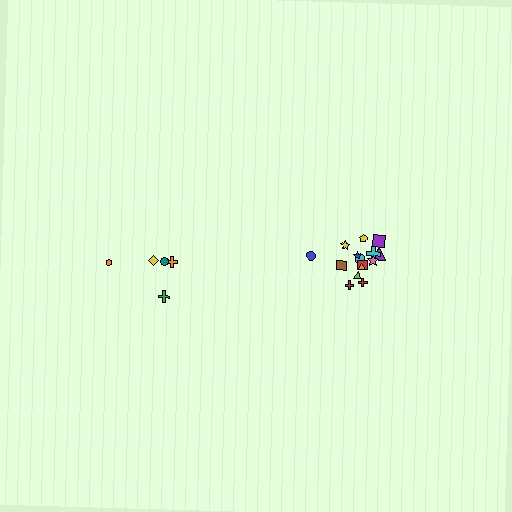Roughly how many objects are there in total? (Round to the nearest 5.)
Roughly 20 objects in total.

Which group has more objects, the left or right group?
The right group.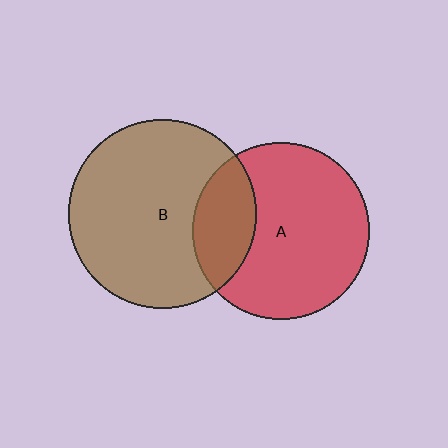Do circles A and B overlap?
Yes.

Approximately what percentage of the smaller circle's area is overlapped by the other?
Approximately 25%.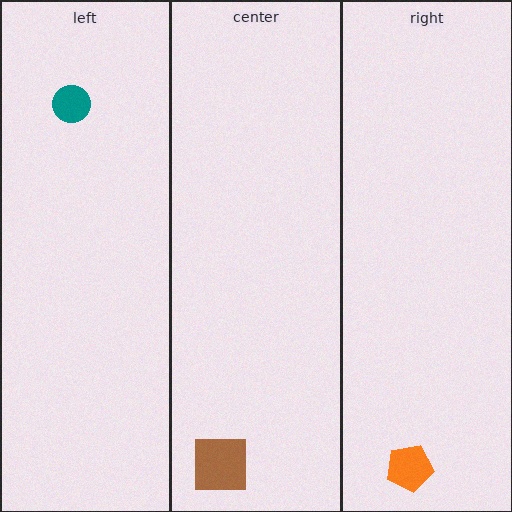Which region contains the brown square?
The center region.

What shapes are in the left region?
The teal circle.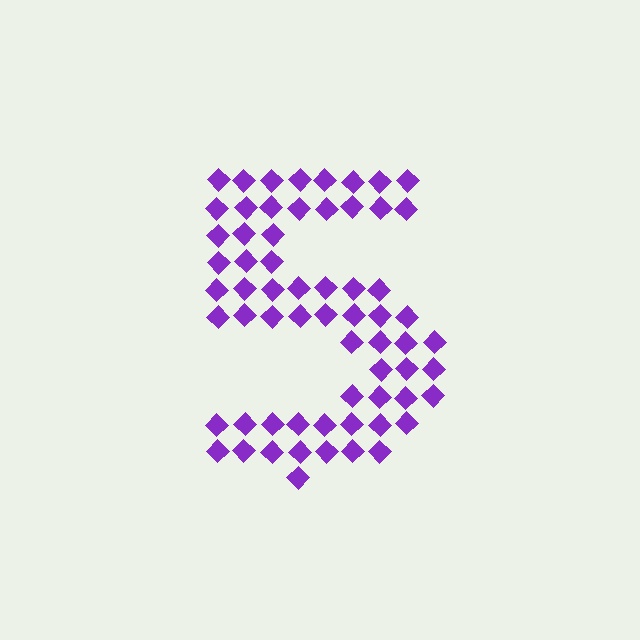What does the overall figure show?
The overall figure shows the digit 5.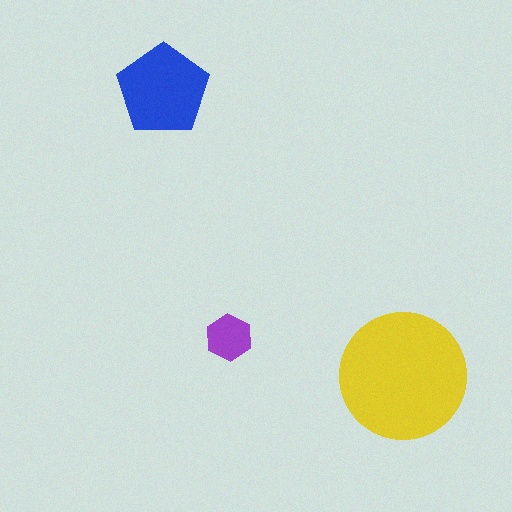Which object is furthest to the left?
The blue pentagon is leftmost.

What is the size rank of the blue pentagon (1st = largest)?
2nd.